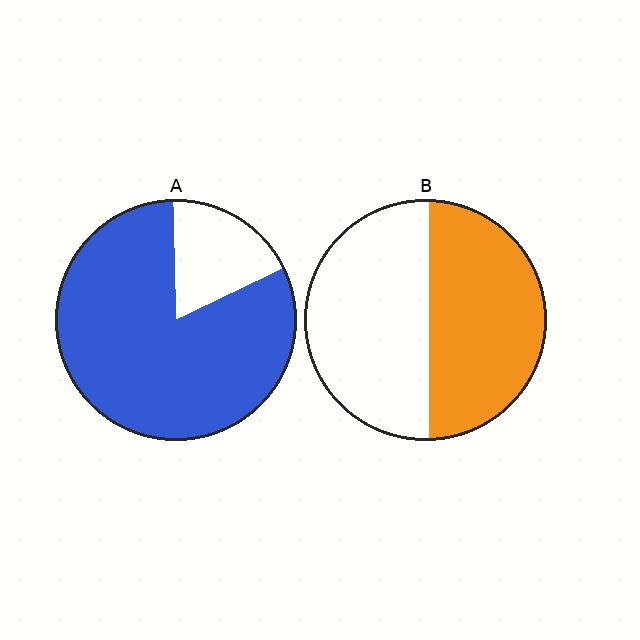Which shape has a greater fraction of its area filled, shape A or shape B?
Shape A.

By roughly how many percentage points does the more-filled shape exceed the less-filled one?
By roughly 35 percentage points (A over B).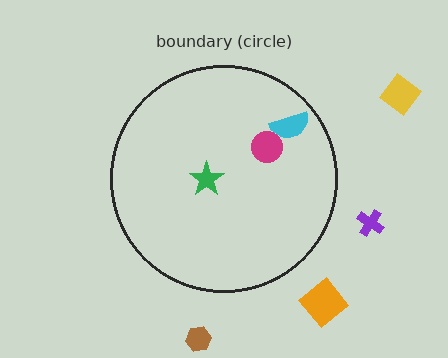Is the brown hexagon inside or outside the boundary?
Outside.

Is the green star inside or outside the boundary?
Inside.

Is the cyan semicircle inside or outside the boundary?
Inside.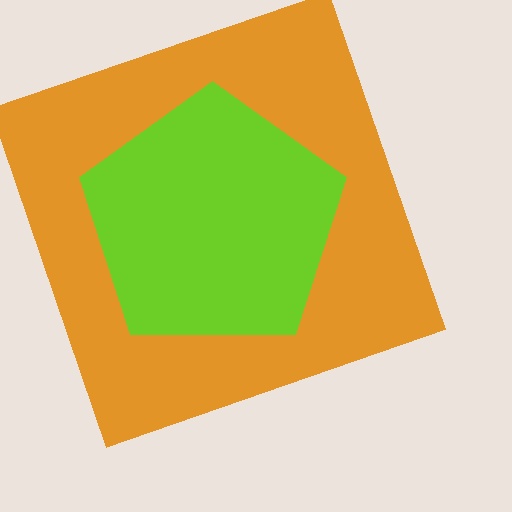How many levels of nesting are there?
2.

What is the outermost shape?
The orange square.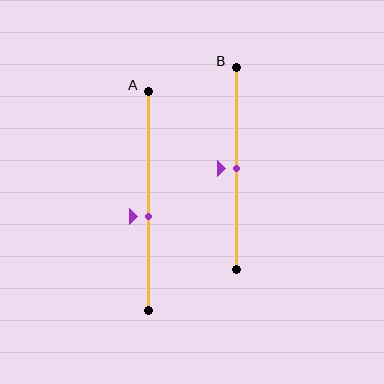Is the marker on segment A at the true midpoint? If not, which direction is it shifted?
No, the marker on segment A is shifted downward by about 7% of the segment length.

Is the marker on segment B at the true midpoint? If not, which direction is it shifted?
Yes, the marker on segment B is at the true midpoint.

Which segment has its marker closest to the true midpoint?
Segment B has its marker closest to the true midpoint.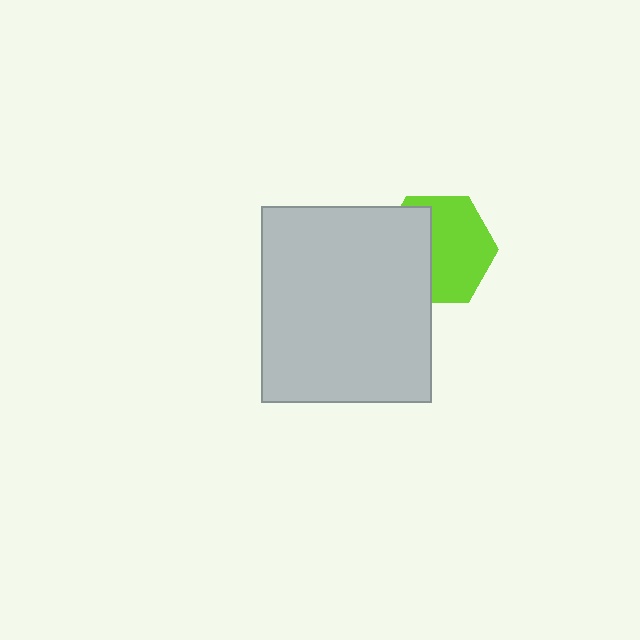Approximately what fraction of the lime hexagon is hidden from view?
Roughly 41% of the lime hexagon is hidden behind the light gray rectangle.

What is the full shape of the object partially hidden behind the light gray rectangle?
The partially hidden object is a lime hexagon.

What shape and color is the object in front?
The object in front is a light gray rectangle.